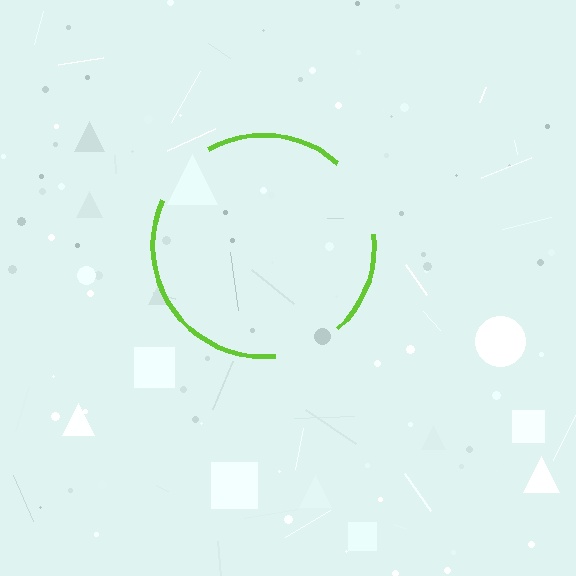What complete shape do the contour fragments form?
The contour fragments form a circle.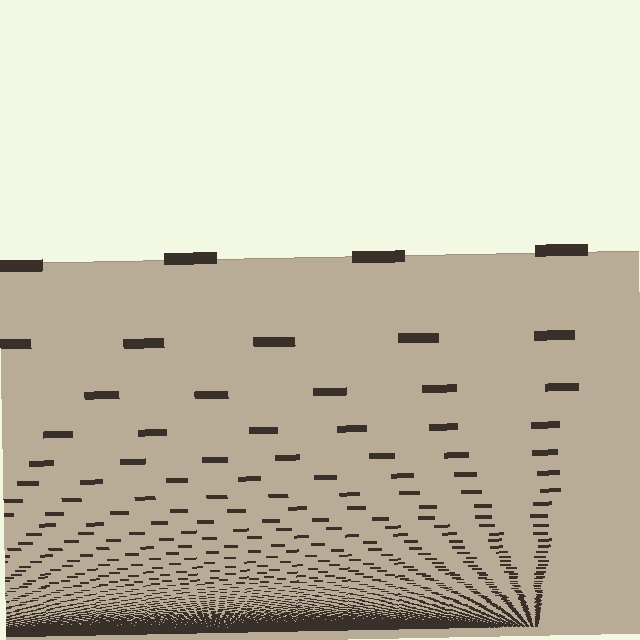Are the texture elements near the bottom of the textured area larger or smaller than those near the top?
Smaller. The gradient is inverted — elements near the bottom are smaller and denser.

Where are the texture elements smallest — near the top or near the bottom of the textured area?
Near the bottom.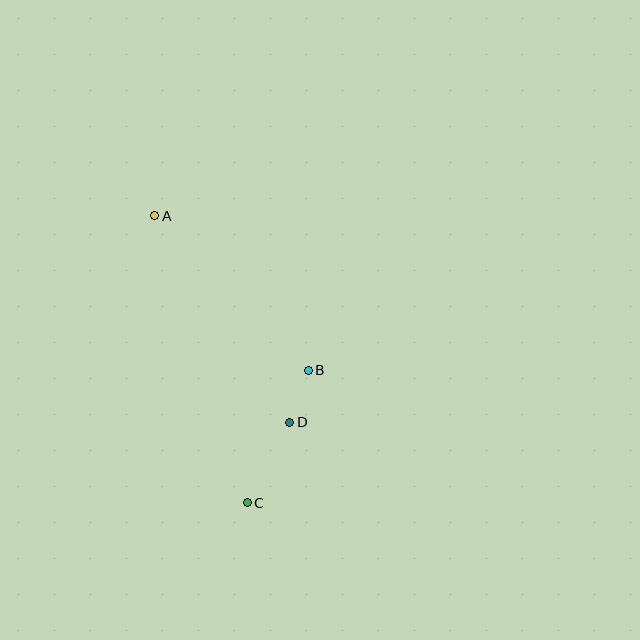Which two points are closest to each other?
Points B and D are closest to each other.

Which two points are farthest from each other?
Points A and C are farthest from each other.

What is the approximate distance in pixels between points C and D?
The distance between C and D is approximately 91 pixels.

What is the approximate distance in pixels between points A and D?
The distance between A and D is approximately 247 pixels.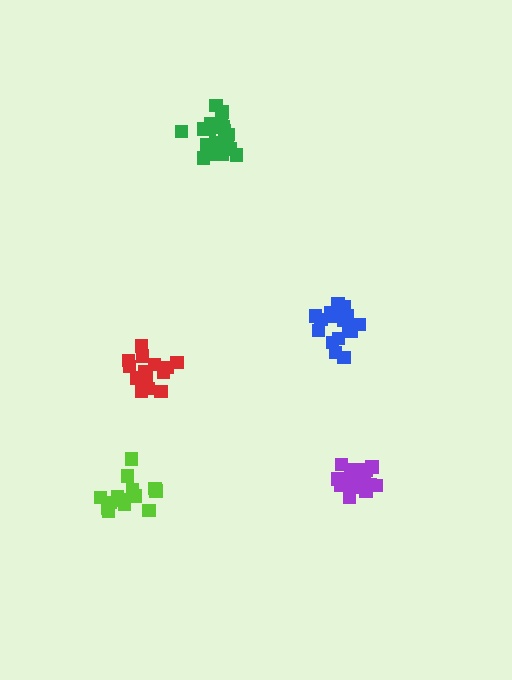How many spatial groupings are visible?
There are 5 spatial groupings.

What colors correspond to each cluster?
The clusters are colored: lime, green, purple, blue, red.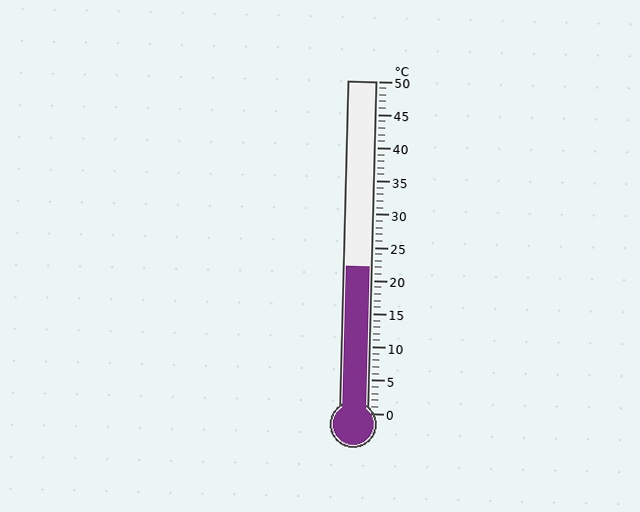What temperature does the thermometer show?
The thermometer shows approximately 22°C.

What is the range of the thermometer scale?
The thermometer scale ranges from 0°C to 50°C.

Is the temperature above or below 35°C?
The temperature is below 35°C.